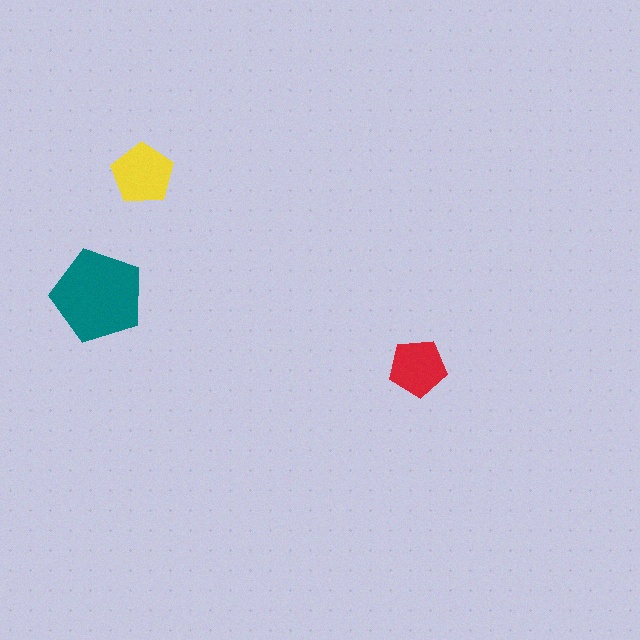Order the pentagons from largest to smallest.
the teal one, the yellow one, the red one.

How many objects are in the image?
There are 3 objects in the image.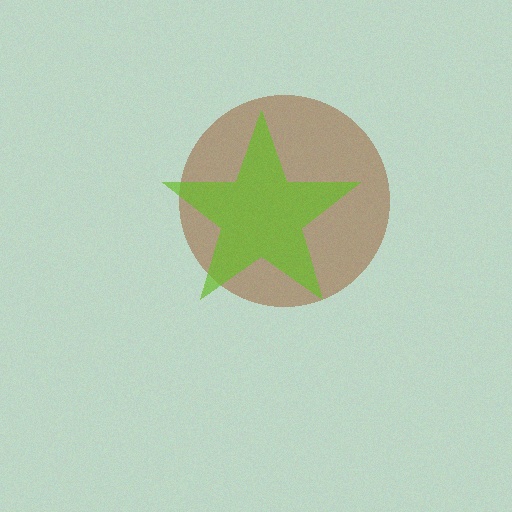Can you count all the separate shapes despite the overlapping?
Yes, there are 2 separate shapes.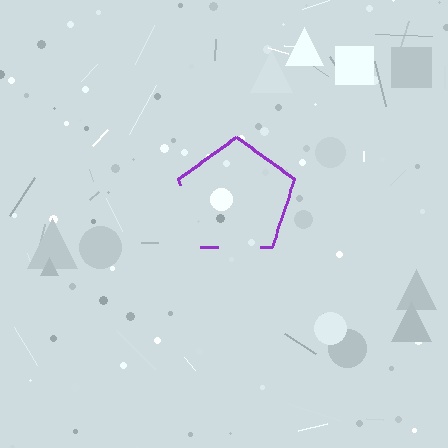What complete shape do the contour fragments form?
The contour fragments form a pentagon.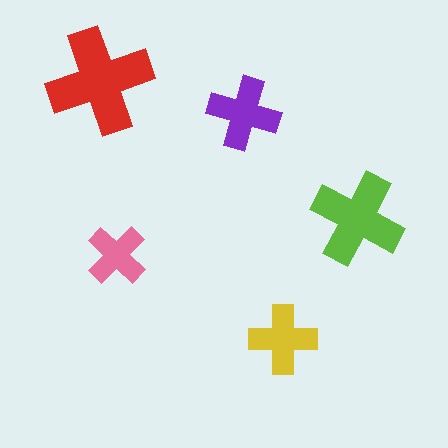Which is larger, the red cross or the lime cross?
The red one.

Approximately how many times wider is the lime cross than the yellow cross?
About 1.5 times wider.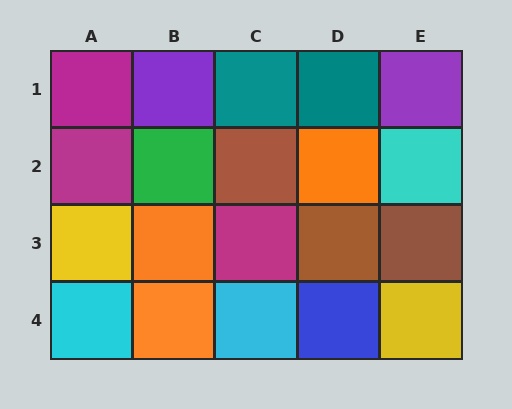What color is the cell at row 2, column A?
Magenta.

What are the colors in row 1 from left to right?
Magenta, purple, teal, teal, purple.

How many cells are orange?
3 cells are orange.